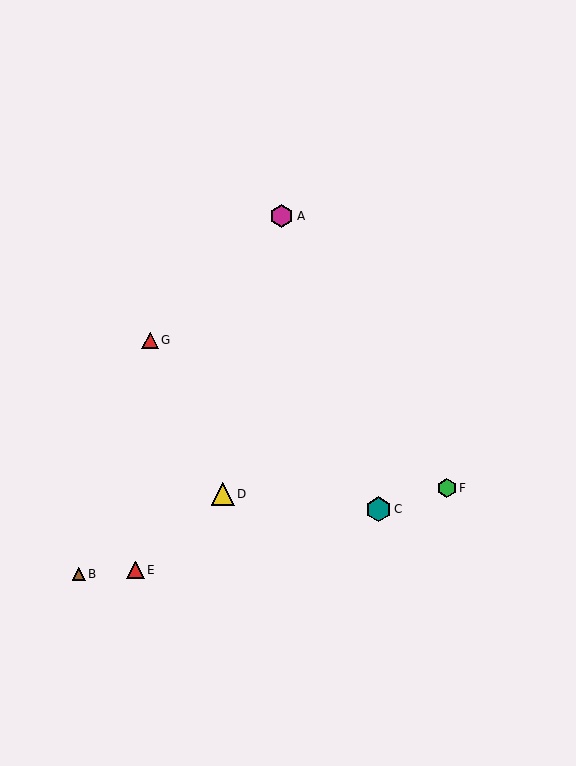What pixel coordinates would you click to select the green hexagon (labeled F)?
Click at (447, 488) to select the green hexagon F.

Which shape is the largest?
The teal hexagon (labeled C) is the largest.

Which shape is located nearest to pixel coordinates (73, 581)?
The brown triangle (labeled B) at (79, 574) is nearest to that location.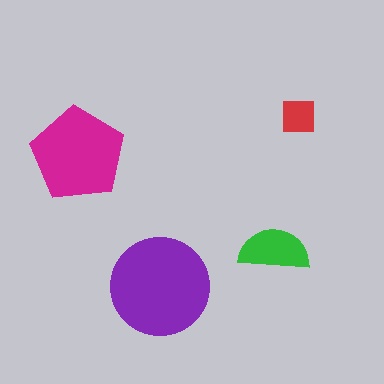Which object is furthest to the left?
The magenta pentagon is leftmost.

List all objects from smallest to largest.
The red square, the green semicircle, the magenta pentagon, the purple circle.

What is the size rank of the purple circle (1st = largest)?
1st.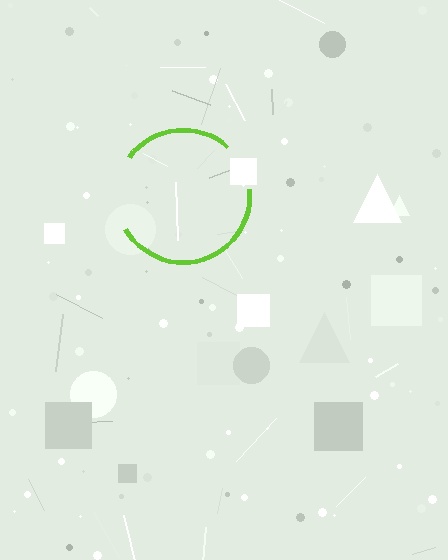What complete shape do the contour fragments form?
The contour fragments form a circle.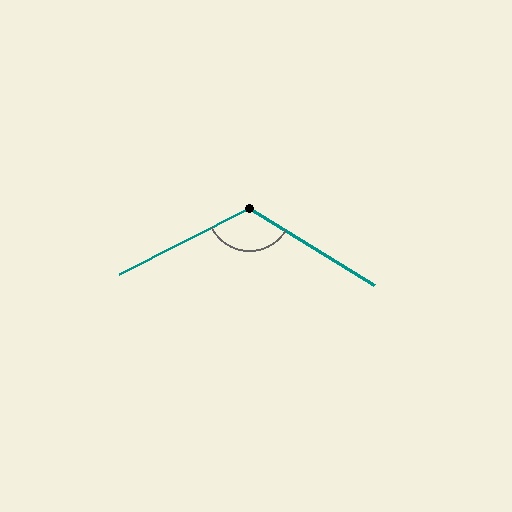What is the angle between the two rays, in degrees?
Approximately 121 degrees.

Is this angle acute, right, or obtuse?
It is obtuse.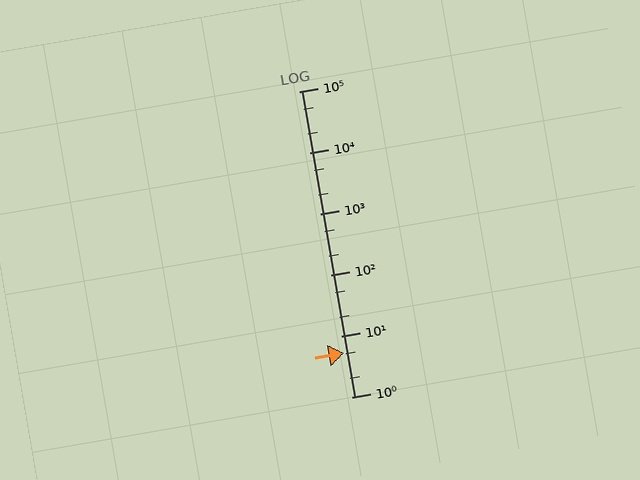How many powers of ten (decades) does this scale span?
The scale spans 5 decades, from 1 to 100000.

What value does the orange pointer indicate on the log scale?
The pointer indicates approximately 5.2.